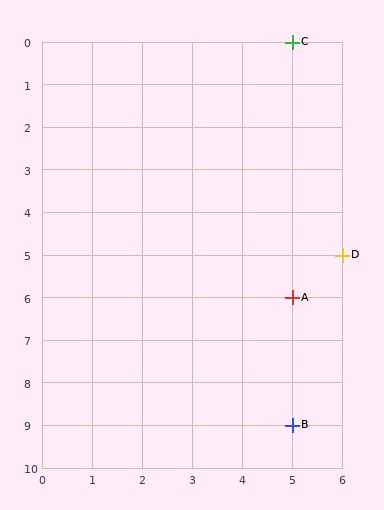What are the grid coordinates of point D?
Point D is at grid coordinates (6, 5).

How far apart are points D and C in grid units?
Points D and C are 1 column and 5 rows apart (about 5.1 grid units diagonally).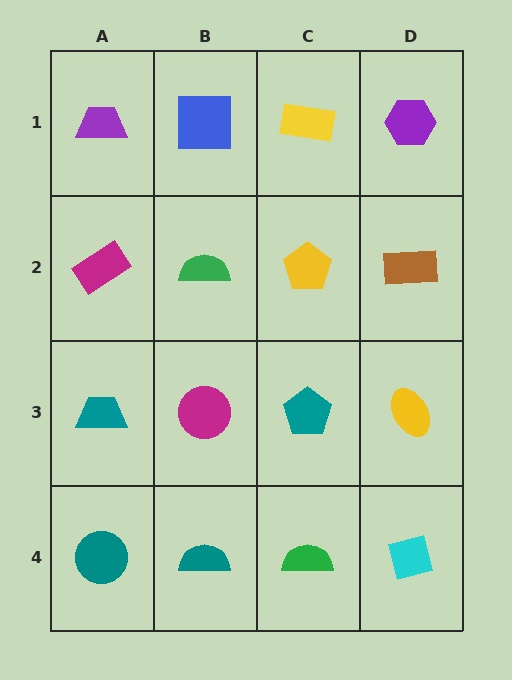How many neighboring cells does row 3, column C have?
4.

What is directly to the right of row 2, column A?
A green semicircle.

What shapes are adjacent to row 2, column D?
A purple hexagon (row 1, column D), a yellow ellipse (row 3, column D), a yellow pentagon (row 2, column C).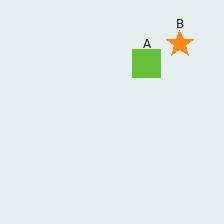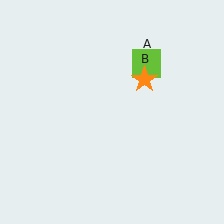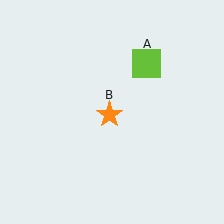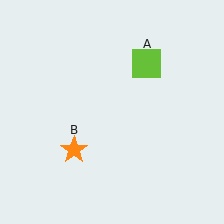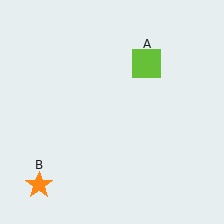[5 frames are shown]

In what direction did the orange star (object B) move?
The orange star (object B) moved down and to the left.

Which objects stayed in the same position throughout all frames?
Lime square (object A) remained stationary.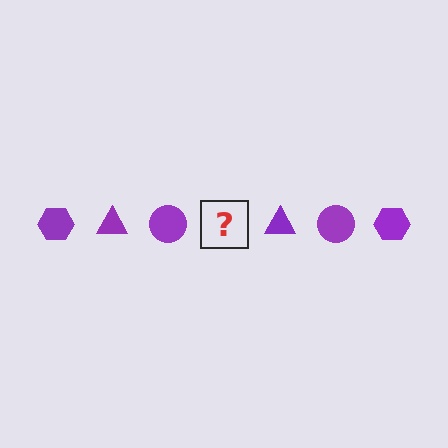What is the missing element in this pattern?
The missing element is a purple hexagon.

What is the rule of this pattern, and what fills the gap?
The rule is that the pattern cycles through hexagon, triangle, circle shapes in purple. The gap should be filled with a purple hexagon.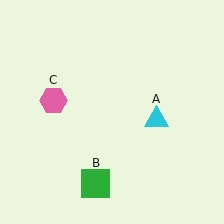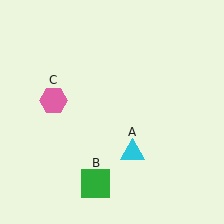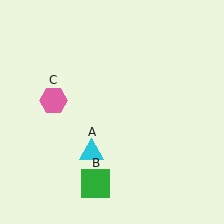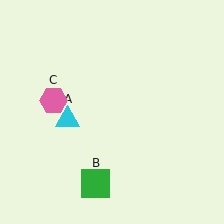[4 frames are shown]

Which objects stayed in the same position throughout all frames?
Green square (object B) and pink hexagon (object C) remained stationary.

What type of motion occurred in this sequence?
The cyan triangle (object A) rotated clockwise around the center of the scene.